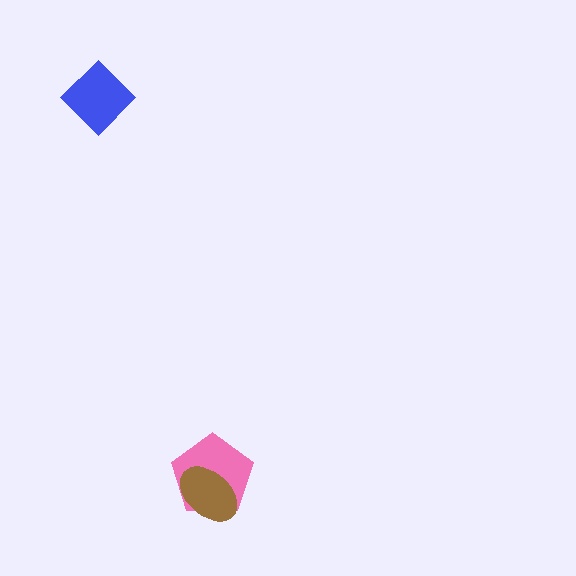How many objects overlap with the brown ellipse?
1 object overlaps with the brown ellipse.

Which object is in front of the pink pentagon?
The brown ellipse is in front of the pink pentagon.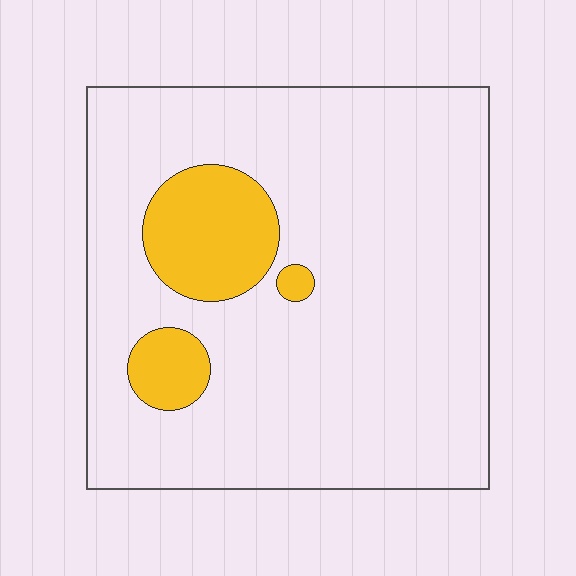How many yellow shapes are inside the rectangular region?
3.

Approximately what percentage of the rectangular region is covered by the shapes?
Approximately 15%.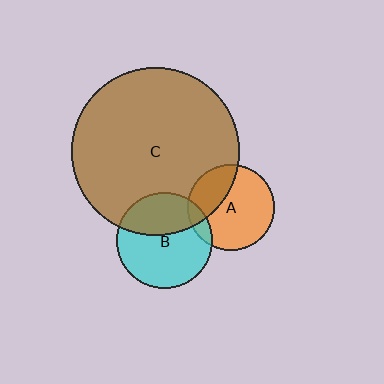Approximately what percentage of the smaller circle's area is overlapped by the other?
Approximately 30%.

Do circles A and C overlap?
Yes.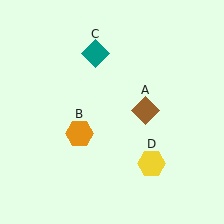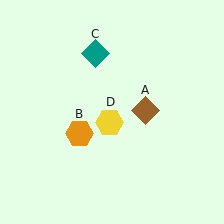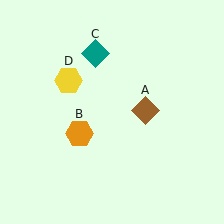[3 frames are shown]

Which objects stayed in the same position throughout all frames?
Brown diamond (object A) and orange hexagon (object B) and teal diamond (object C) remained stationary.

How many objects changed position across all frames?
1 object changed position: yellow hexagon (object D).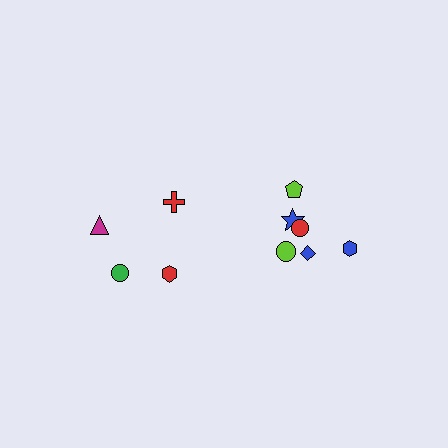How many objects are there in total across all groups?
There are 10 objects.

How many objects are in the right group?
There are 6 objects.